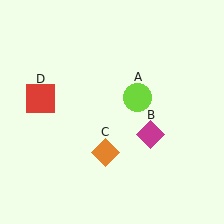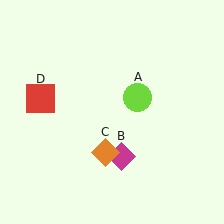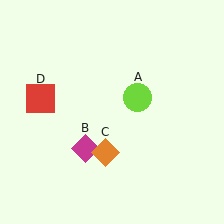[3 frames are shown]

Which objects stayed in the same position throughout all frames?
Lime circle (object A) and orange diamond (object C) and red square (object D) remained stationary.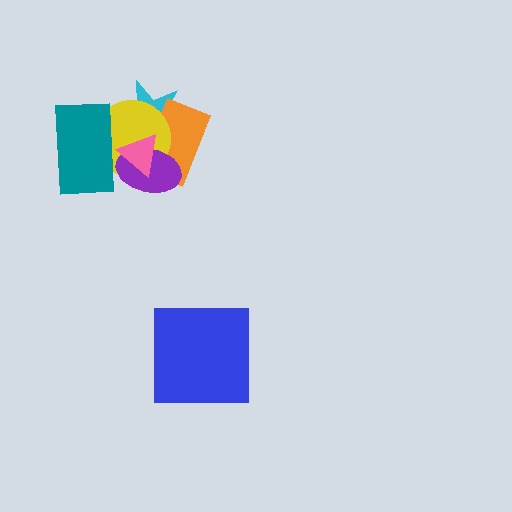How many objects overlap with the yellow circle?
5 objects overlap with the yellow circle.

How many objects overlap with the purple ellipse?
5 objects overlap with the purple ellipse.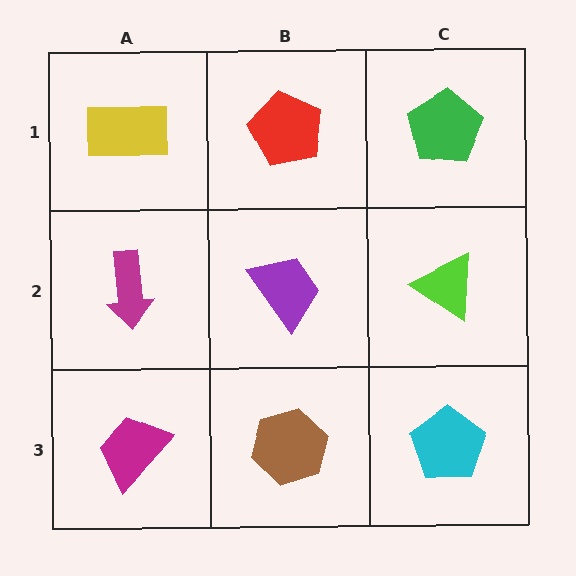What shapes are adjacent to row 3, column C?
A lime triangle (row 2, column C), a brown hexagon (row 3, column B).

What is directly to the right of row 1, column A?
A red pentagon.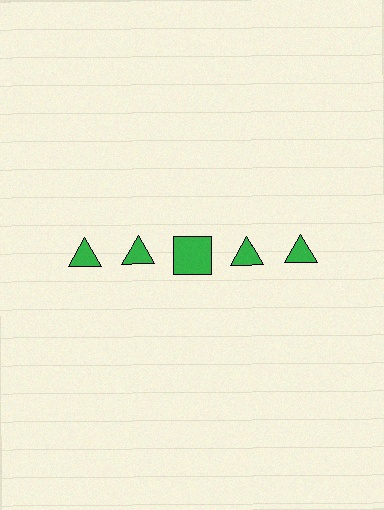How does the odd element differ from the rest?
It has a different shape: square instead of triangle.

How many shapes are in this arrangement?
There are 5 shapes arranged in a grid pattern.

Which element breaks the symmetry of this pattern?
The green square in the top row, center column breaks the symmetry. All other shapes are green triangles.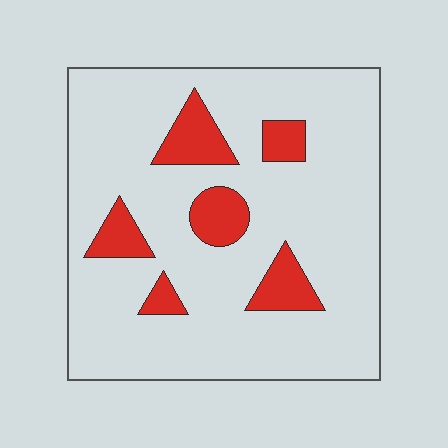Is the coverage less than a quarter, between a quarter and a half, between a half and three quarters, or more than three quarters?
Less than a quarter.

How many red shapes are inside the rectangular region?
6.